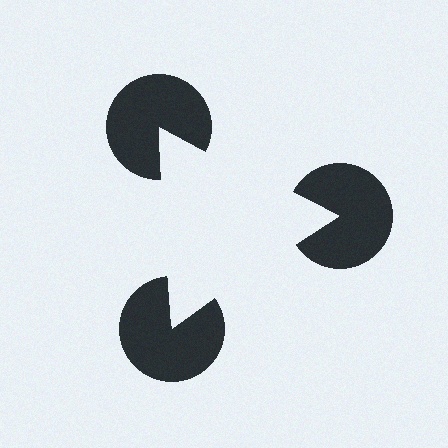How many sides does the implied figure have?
3 sides.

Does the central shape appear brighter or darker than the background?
It typically appears slightly brighter than the background, even though no actual brightness change is drawn.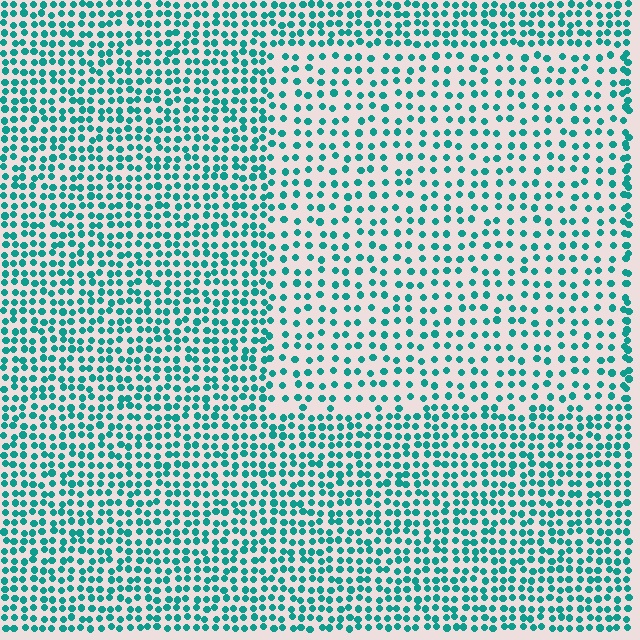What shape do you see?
I see a rectangle.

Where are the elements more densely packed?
The elements are more densely packed outside the rectangle boundary.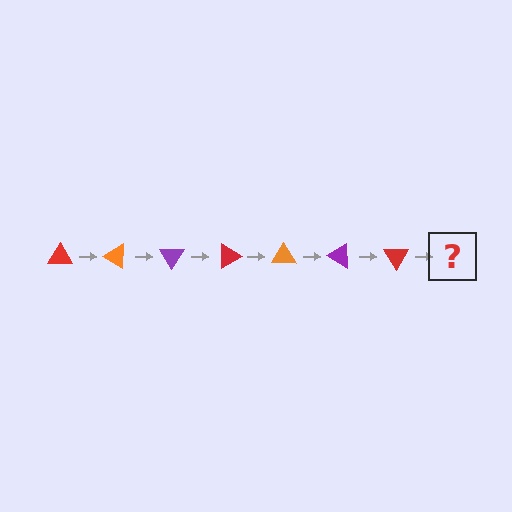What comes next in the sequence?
The next element should be an orange triangle, rotated 210 degrees from the start.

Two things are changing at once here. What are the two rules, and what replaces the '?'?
The two rules are that it rotates 30 degrees each step and the color cycles through red, orange, and purple. The '?' should be an orange triangle, rotated 210 degrees from the start.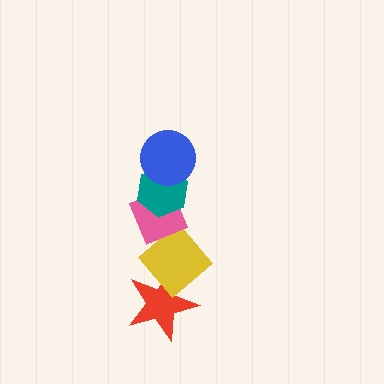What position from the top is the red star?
The red star is 5th from the top.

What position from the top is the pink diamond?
The pink diamond is 3rd from the top.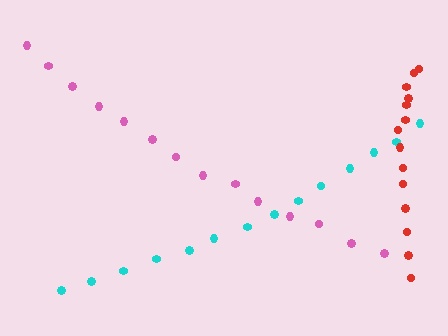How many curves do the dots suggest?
There are 3 distinct paths.